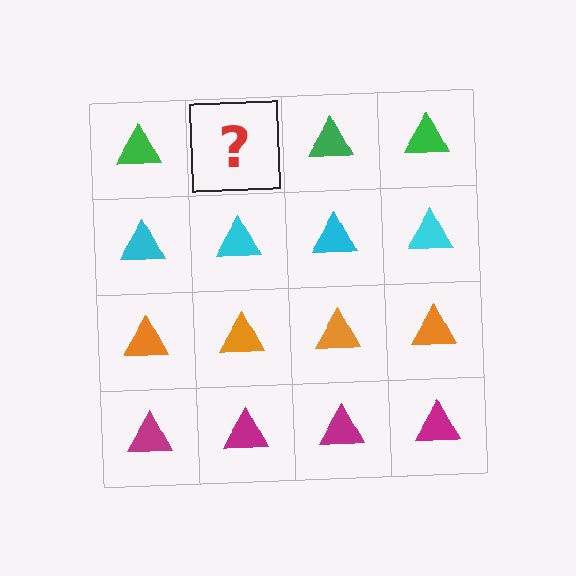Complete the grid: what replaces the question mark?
The question mark should be replaced with a green triangle.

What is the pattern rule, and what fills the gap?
The rule is that each row has a consistent color. The gap should be filled with a green triangle.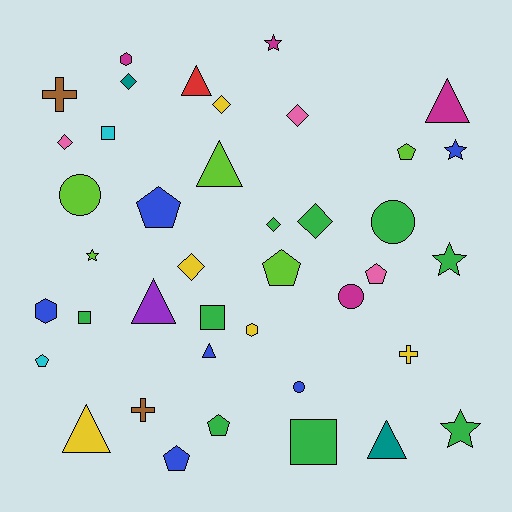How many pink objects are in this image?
There are 3 pink objects.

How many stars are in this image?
There are 5 stars.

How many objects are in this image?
There are 40 objects.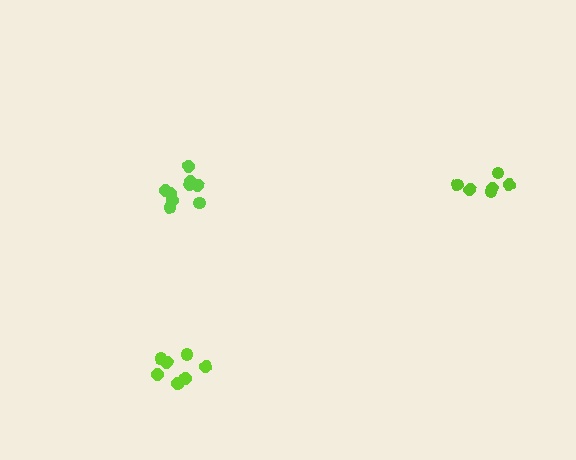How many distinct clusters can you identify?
There are 3 distinct clusters.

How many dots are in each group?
Group 1: 9 dots, Group 2: 7 dots, Group 3: 6 dots (22 total).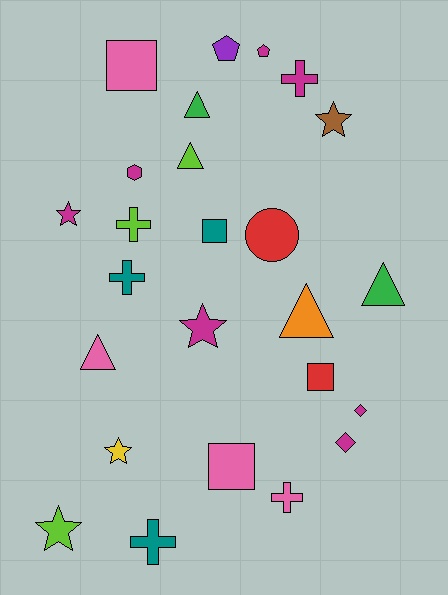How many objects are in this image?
There are 25 objects.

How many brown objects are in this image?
There is 1 brown object.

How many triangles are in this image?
There are 5 triangles.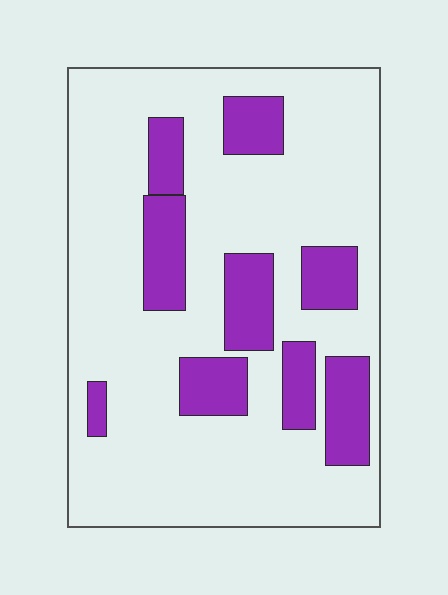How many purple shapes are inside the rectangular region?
9.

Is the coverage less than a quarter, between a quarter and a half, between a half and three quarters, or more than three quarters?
Less than a quarter.